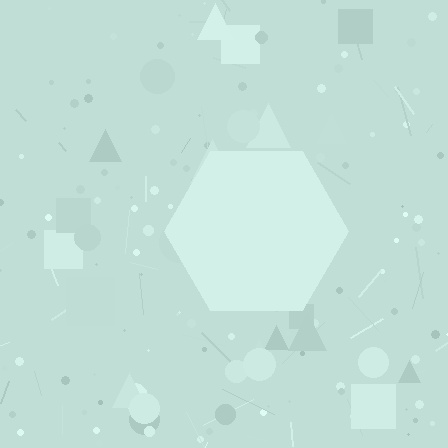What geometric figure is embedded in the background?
A hexagon is embedded in the background.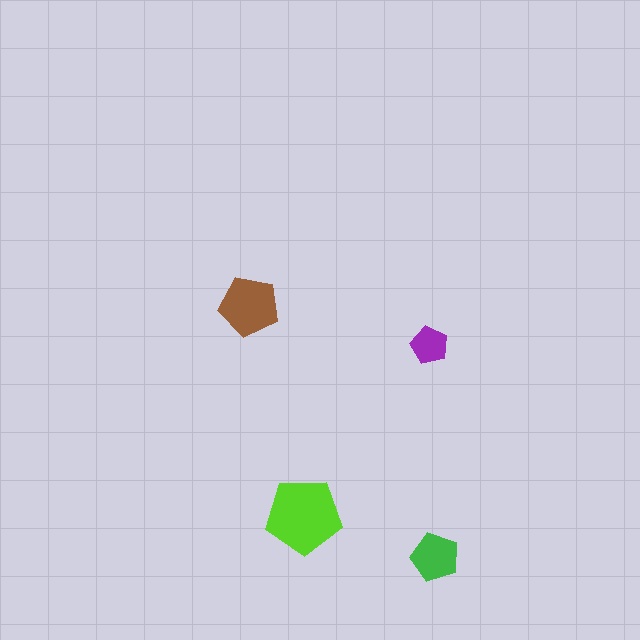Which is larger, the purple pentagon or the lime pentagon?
The lime one.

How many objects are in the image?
There are 4 objects in the image.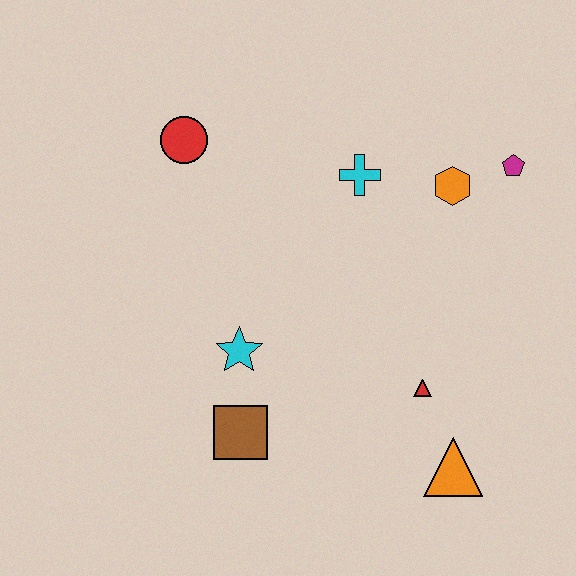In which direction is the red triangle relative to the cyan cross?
The red triangle is below the cyan cross.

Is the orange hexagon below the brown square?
No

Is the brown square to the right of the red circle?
Yes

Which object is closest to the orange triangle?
The red triangle is closest to the orange triangle.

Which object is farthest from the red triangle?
The red circle is farthest from the red triangle.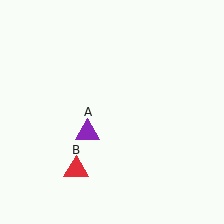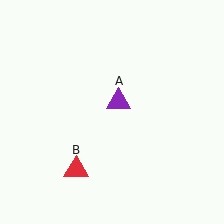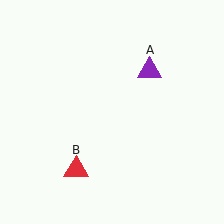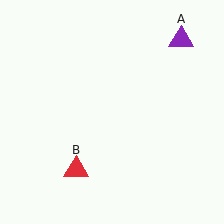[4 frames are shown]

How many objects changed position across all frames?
1 object changed position: purple triangle (object A).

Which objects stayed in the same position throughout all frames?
Red triangle (object B) remained stationary.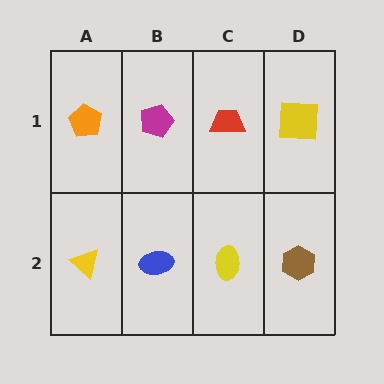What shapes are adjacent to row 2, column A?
An orange pentagon (row 1, column A), a blue ellipse (row 2, column B).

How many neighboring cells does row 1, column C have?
3.